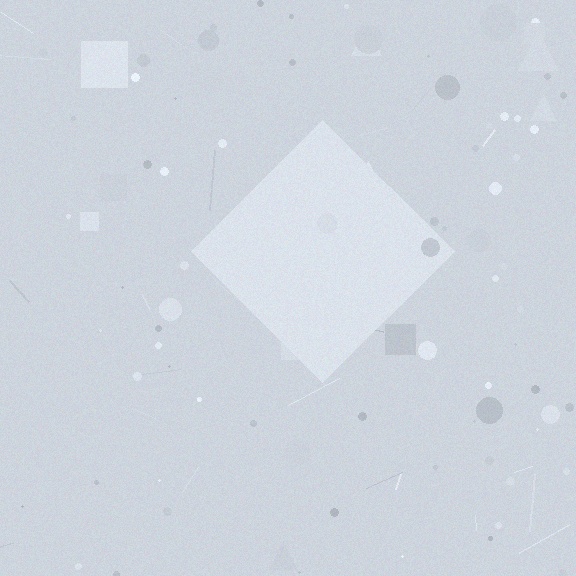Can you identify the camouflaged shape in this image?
The camouflaged shape is a diamond.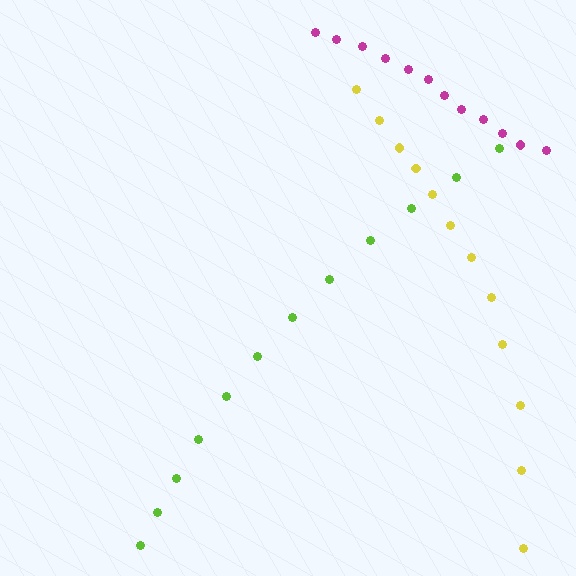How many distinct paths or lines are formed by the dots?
There are 3 distinct paths.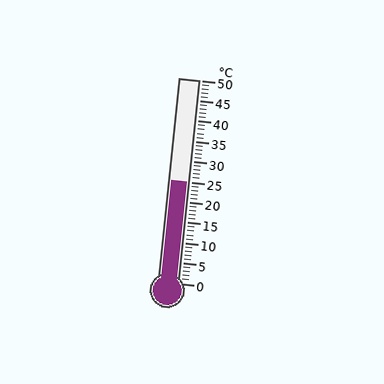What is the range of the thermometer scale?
The thermometer scale ranges from 0°C to 50°C.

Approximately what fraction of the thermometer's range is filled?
The thermometer is filled to approximately 50% of its range.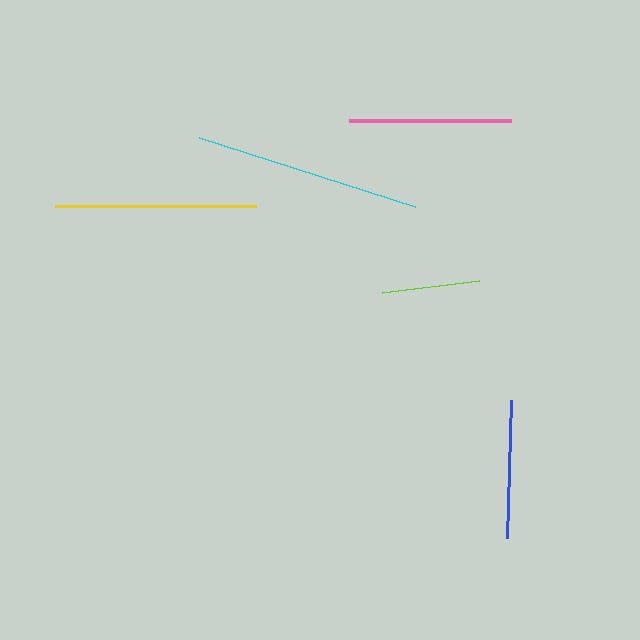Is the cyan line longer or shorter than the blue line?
The cyan line is longer than the blue line.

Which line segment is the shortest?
The lime line is the shortest at approximately 98 pixels.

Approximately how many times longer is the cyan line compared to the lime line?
The cyan line is approximately 2.3 times the length of the lime line.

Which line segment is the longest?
The cyan line is the longest at approximately 226 pixels.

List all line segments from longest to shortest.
From longest to shortest: cyan, yellow, pink, blue, lime.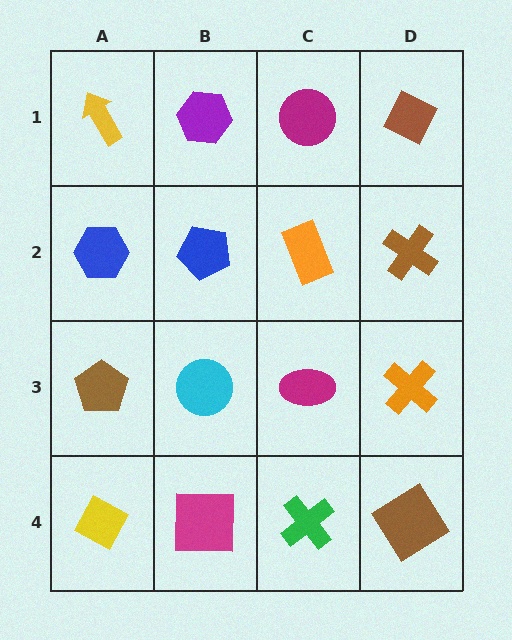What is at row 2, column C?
An orange rectangle.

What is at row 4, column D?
A brown diamond.